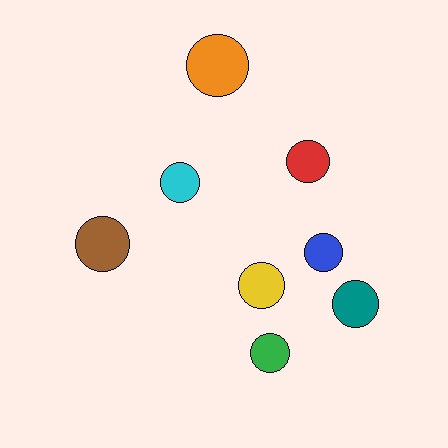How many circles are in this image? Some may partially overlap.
There are 8 circles.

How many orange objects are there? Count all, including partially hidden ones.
There is 1 orange object.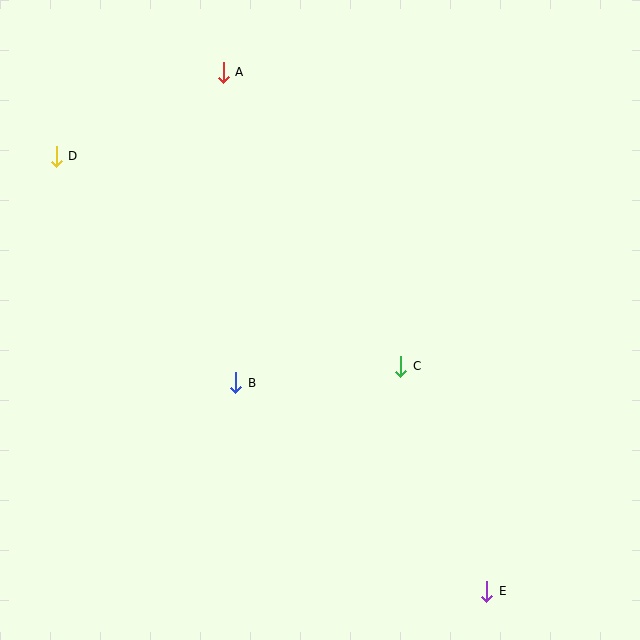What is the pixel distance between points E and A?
The distance between E and A is 582 pixels.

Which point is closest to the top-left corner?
Point D is closest to the top-left corner.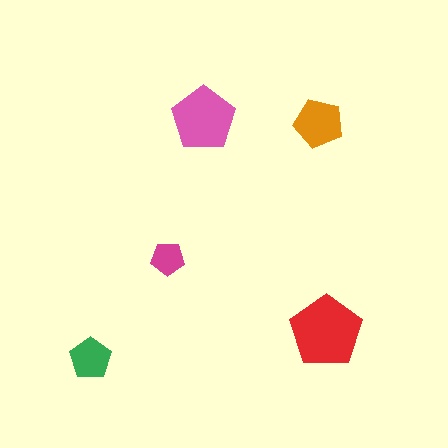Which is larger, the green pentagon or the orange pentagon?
The orange one.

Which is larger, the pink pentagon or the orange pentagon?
The pink one.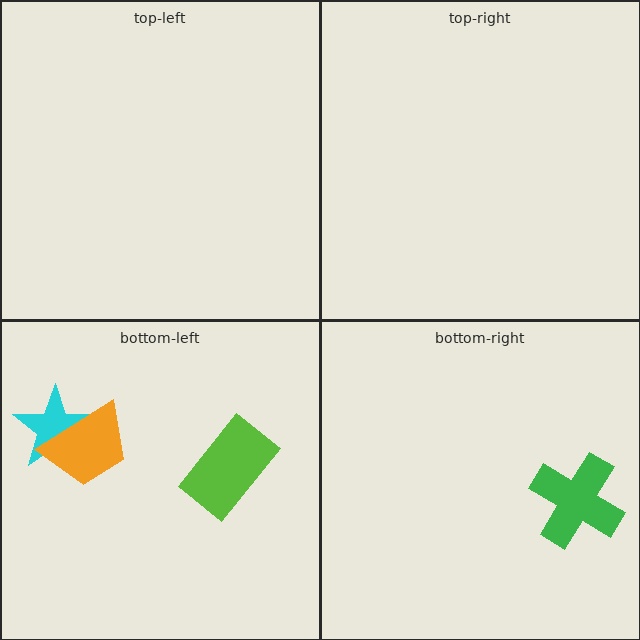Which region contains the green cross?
The bottom-right region.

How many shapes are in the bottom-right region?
1.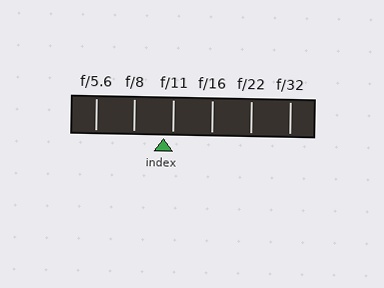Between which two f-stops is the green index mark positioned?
The index mark is between f/8 and f/11.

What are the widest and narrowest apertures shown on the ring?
The widest aperture shown is f/5.6 and the narrowest is f/32.